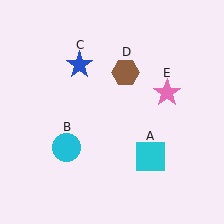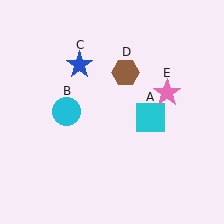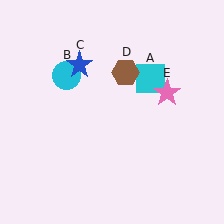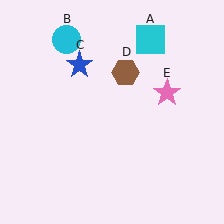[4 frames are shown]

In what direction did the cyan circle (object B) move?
The cyan circle (object B) moved up.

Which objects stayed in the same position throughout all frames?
Blue star (object C) and brown hexagon (object D) and pink star (object E) remained stationary.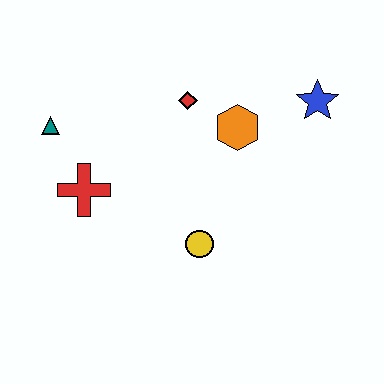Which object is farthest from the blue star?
The teal triangle is farthest from the blue star.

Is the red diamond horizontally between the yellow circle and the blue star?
No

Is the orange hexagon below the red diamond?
Yes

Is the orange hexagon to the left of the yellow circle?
No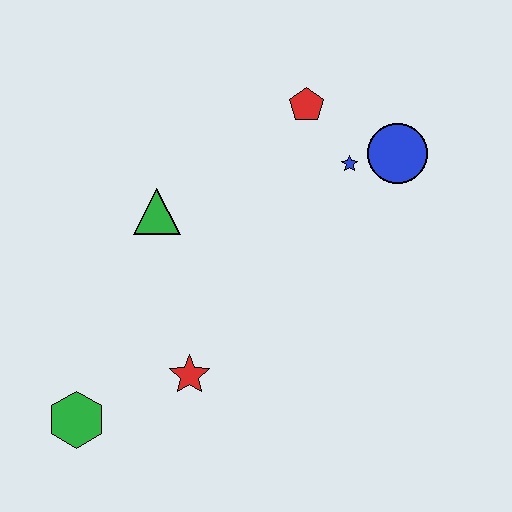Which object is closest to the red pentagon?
The blue star is closest to the red pentagon.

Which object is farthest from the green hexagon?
The blue circle is farthest from the green hexagon.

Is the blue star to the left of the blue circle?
Yes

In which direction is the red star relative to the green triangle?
The red star is below the green triangle.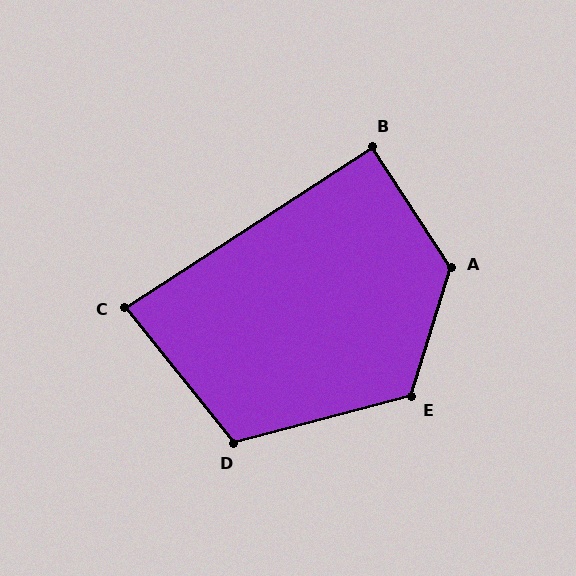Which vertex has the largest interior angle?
A, at approximately 130 degrees.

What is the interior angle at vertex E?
Approximately 122 degrees (obtuse).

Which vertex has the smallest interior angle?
C, at approximately 84 degrees.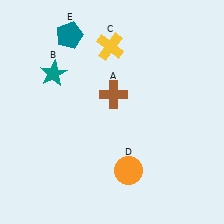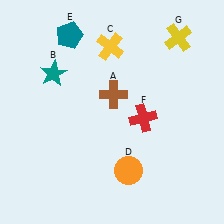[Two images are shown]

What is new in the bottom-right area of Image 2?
A red cross (F) was added in the bottom-right area of Image 2.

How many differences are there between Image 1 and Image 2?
There are 2 differences between the two images.